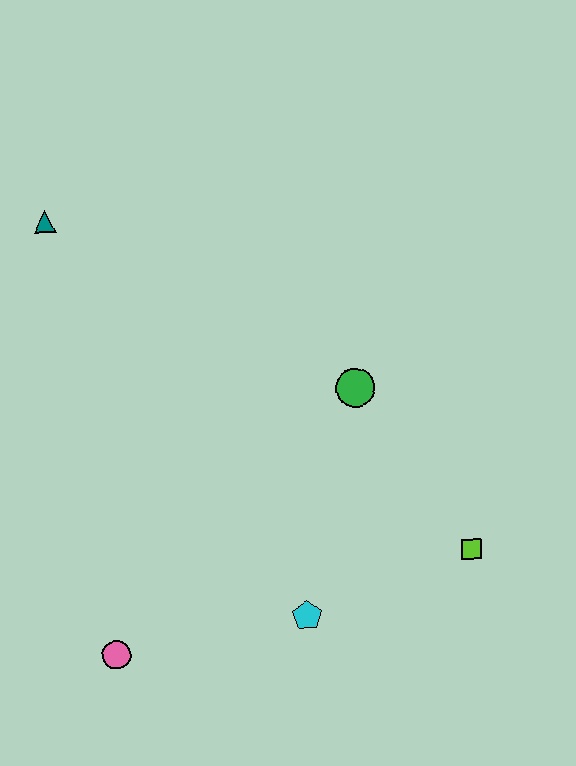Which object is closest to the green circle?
The lime square is closest to the green circle.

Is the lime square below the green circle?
Yes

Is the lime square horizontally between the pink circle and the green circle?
No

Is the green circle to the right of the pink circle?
Yes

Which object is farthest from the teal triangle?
The lime square is farthest from the teal triangle.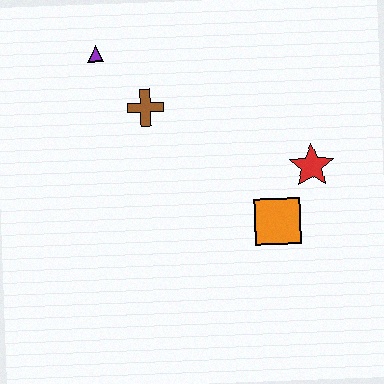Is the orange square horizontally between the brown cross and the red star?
Yes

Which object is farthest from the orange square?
The purple triangle is farthest from the orange square.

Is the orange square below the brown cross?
Yes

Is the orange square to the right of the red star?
No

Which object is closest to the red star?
The orange square is closest to the red star.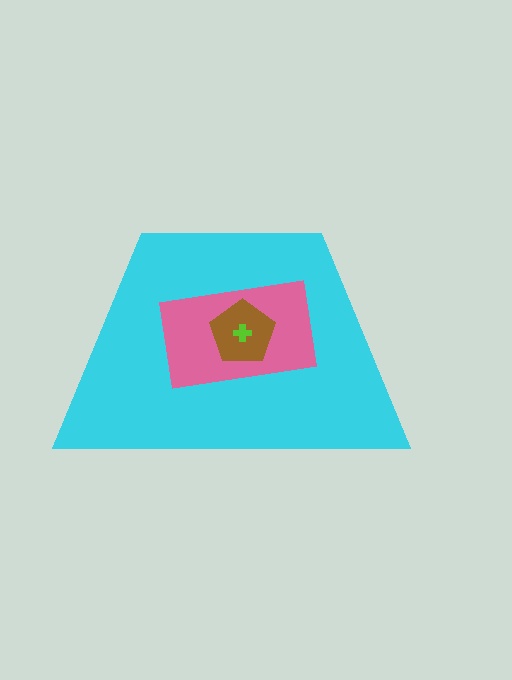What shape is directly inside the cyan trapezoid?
The pink rectangle.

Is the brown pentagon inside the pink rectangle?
Yes.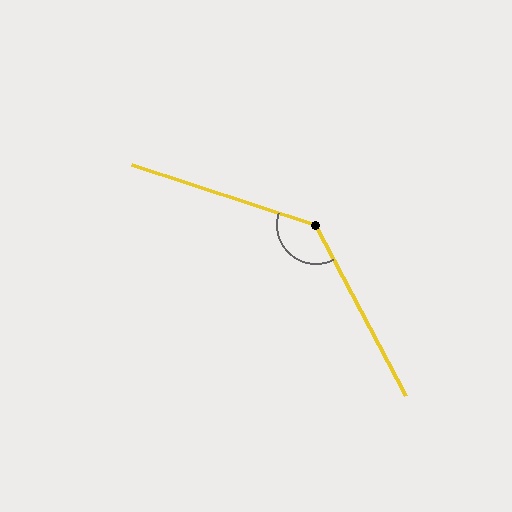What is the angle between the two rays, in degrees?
Approximately 136 degrees.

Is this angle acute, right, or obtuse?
It is obtuse.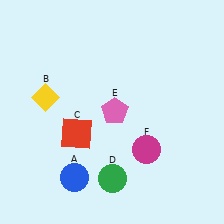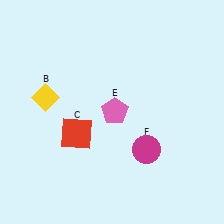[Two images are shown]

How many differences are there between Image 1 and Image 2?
There are 2 differences between the two images.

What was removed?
The blue circle (A), the green circle (D) were removed in Image 2.